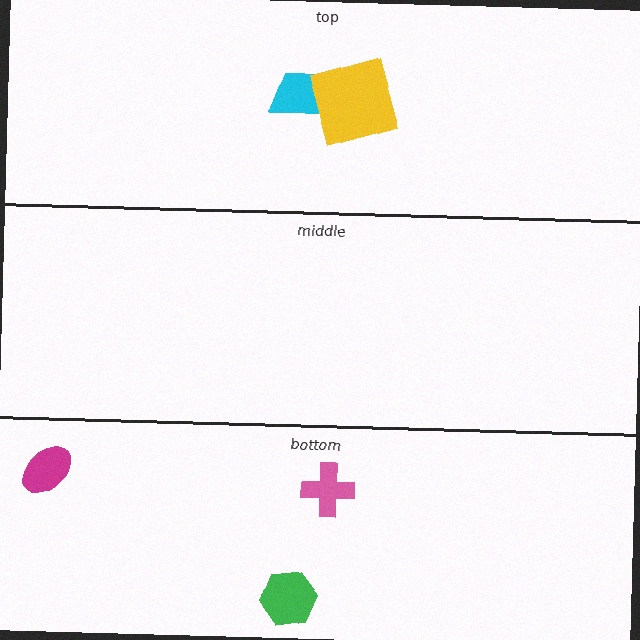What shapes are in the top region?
The cyan trapezoid, the yellow square.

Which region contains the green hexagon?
The bottom region.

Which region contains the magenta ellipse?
The bottom region.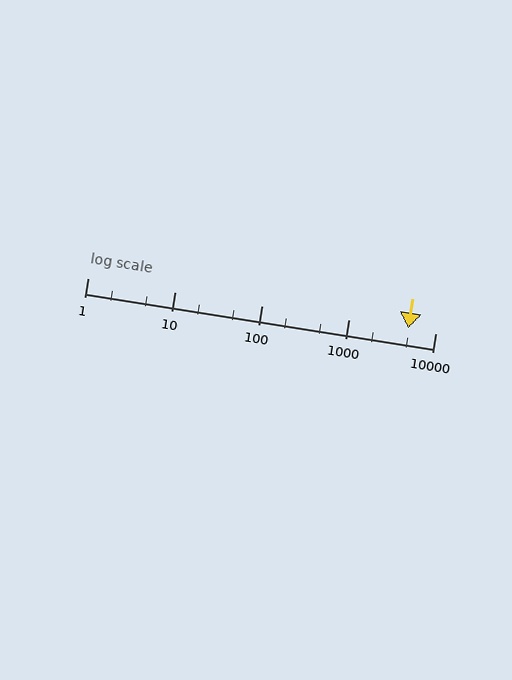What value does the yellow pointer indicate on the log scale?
The pointer indicates approximately 4900.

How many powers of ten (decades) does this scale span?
The scale spans 4 decades, from 1 to 10000.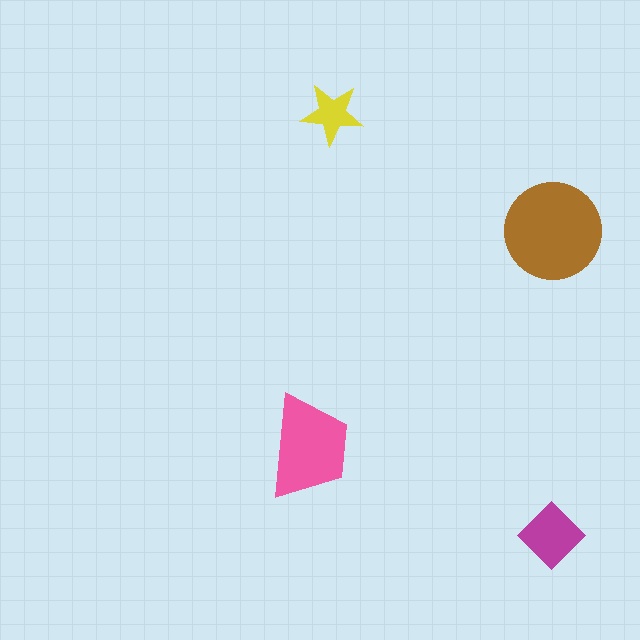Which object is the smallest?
The yellow star.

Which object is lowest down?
The magenta diamond is bottommost.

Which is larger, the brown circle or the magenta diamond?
The brown circle.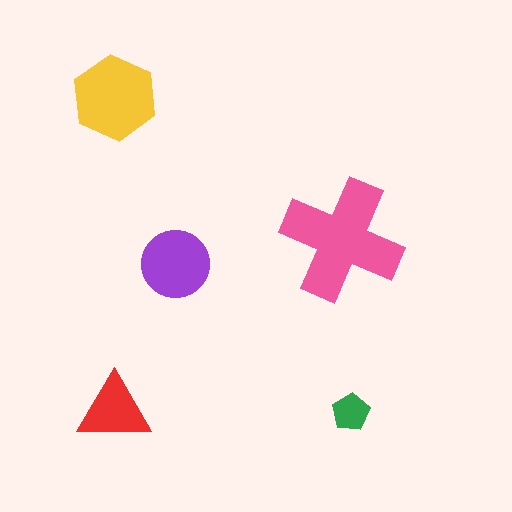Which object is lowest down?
The green pentagon is bottommost.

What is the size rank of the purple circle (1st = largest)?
3rd.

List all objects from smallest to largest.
The green pentagon, the red triangle, the purple circle, the yellow hexagon, the pink cross.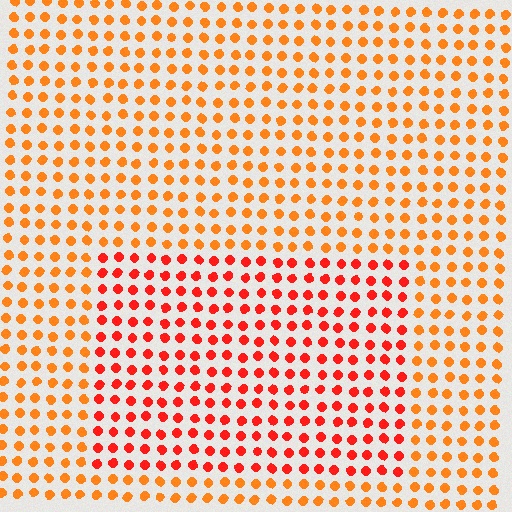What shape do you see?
I see a rectangle.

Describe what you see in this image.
The image is filled with small orange elements in a uniform arrangement. A rectangle-shaped region is visible where the elements are tinted to a slightly different hue, forming a subtle color boundary.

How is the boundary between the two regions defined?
The boundary is defined purely by a slight shift in hue (about 27 degrees). Spacing, size, and orientation are identical on both sides.